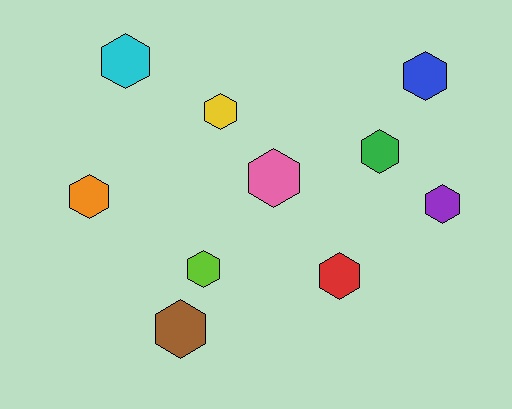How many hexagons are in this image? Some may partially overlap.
There are 10 hexagons.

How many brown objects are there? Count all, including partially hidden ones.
There is 1 brown object.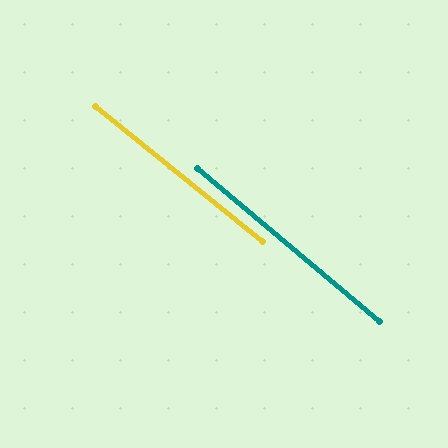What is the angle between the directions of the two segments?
Approximately 1 degree.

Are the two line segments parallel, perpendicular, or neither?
Parallel — their directions differ by only 1.0°.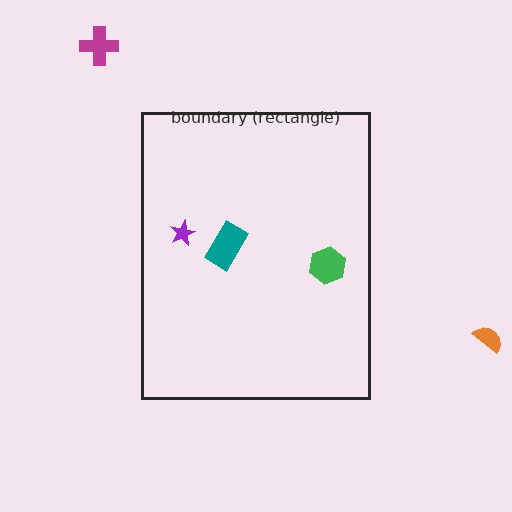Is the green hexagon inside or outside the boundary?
Inside.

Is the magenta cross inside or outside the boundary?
Outside.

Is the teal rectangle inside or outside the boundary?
Inside.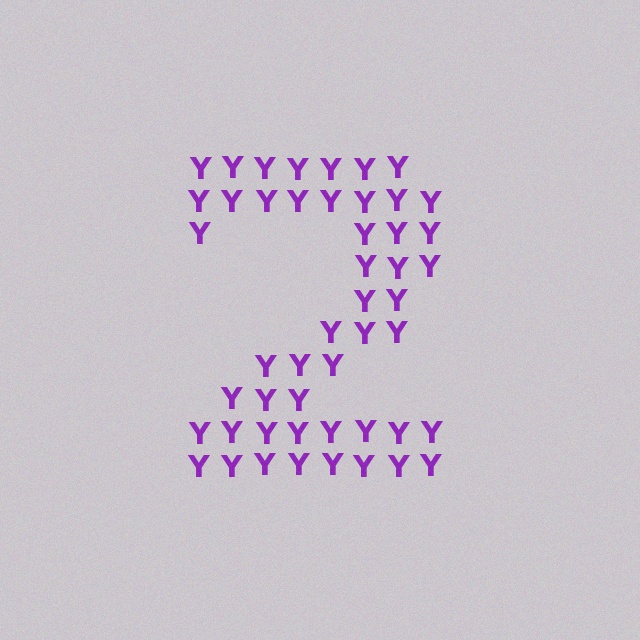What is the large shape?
The large shape is the digit 2.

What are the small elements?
The small elements are letter Y's.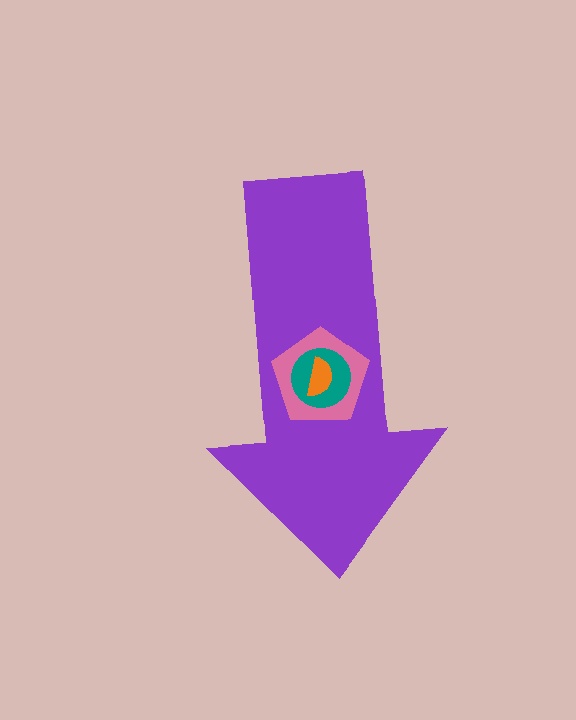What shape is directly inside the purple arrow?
The pink pentagon.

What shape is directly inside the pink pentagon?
The teal circle.